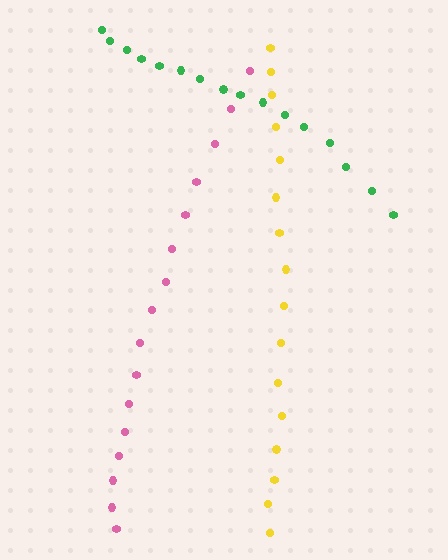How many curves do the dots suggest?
There are 3 distinct paths.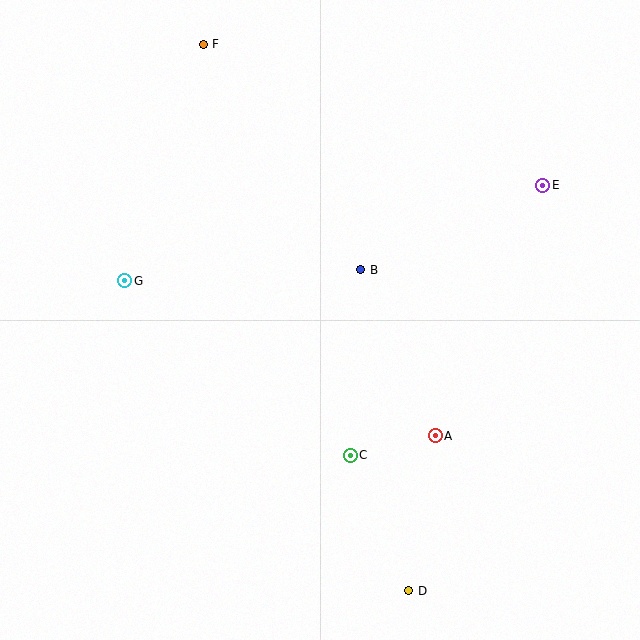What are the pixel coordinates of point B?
Point B is at (361, 270).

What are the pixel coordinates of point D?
Point D is at (409, 591).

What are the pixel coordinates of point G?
Point G is at (125, 281).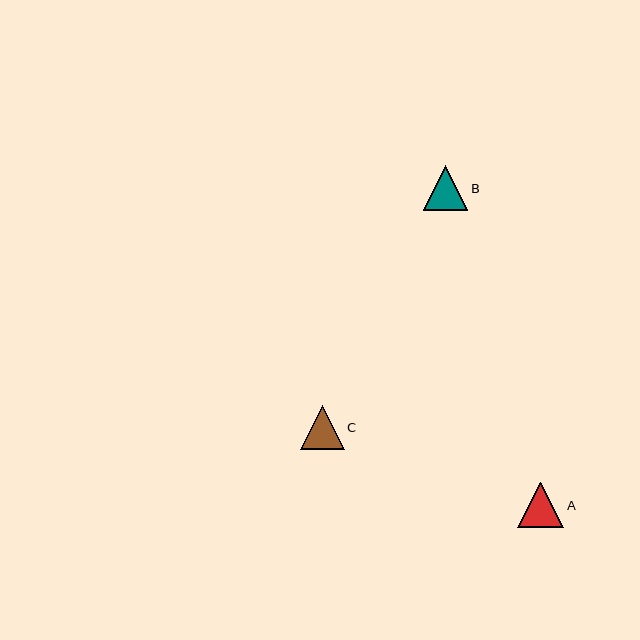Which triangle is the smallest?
Triangle C is the smallest with a size of approximately 44 pixels.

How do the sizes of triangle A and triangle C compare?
Triangle A and triangle C are approximately the same size.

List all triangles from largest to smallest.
From largest to smallest: A, B, C.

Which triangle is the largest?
Triangle A is the largest with a size of approximately 46 pixels.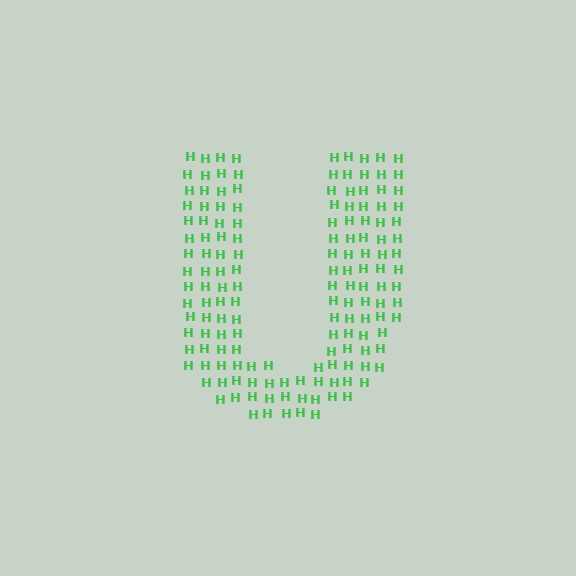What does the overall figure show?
The overall figure shows the letter U.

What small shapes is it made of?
It is made of small letter H's.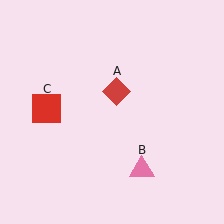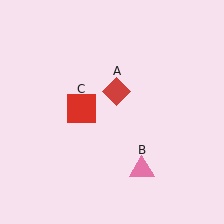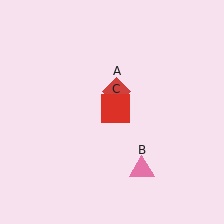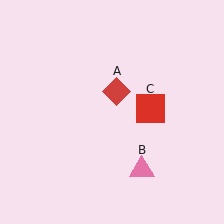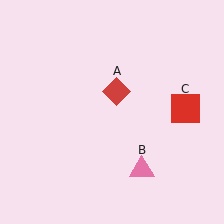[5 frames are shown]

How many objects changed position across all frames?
1 object changed position: red square (object C).